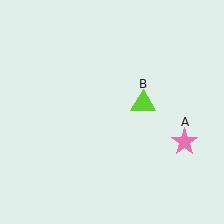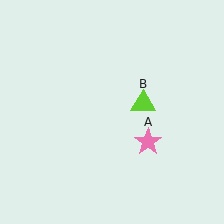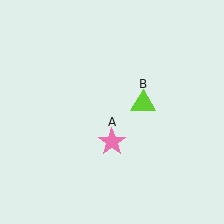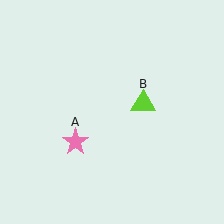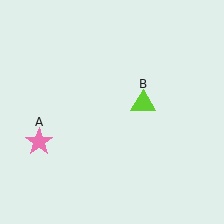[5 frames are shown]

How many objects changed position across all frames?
1 object changed position: pink star (object A).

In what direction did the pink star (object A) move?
The pink star (object A) moved left.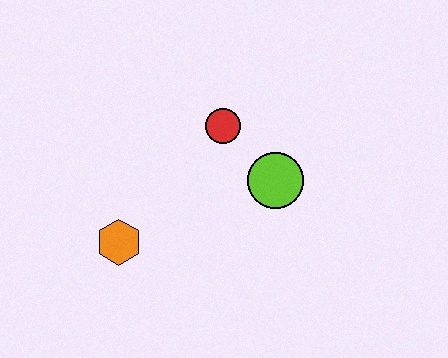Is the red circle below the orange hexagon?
No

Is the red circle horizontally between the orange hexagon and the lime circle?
Yes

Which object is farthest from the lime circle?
The orange hexagon is farthest from the lime circle.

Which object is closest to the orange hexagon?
The red circle is closest to the orange hexagon.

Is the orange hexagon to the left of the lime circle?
Yes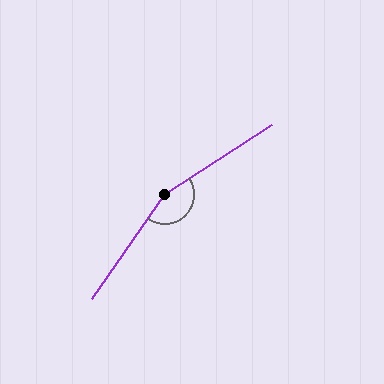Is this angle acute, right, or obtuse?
It is obtuse.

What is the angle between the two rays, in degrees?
Approximately 158 degrees.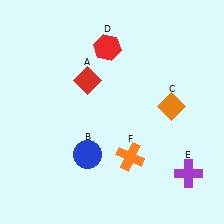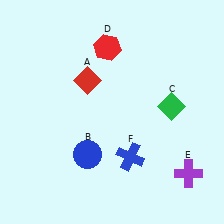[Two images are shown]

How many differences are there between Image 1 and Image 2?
There are 2 differences between the two images.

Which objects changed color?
C changed from orange to green. F changed from orange to blue.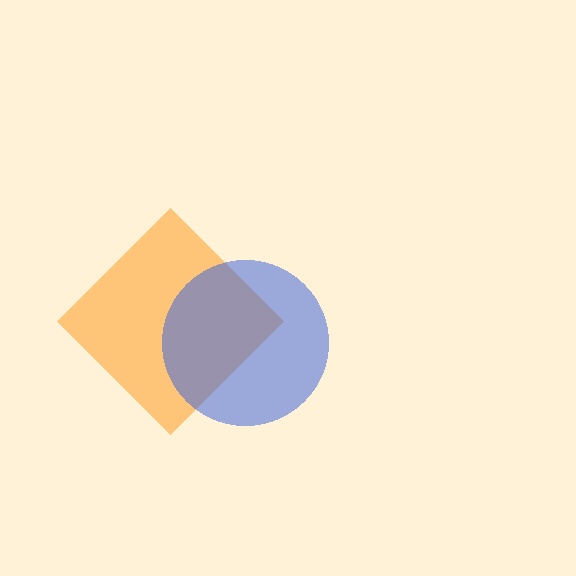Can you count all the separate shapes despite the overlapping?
Yes, there are 2 separate shapes.